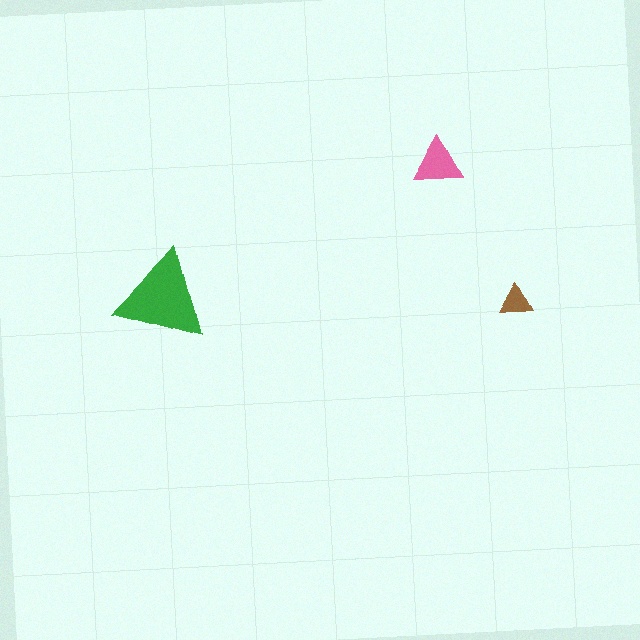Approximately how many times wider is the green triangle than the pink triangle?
About 2 times wider.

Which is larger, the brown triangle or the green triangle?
The green one.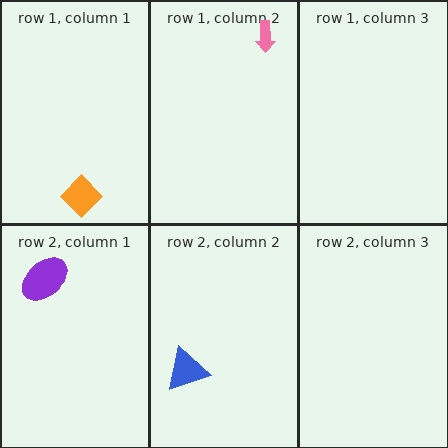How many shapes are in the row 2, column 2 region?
1.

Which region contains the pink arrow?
The row 1, column 2 region.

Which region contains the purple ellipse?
The row 2, column 1 region.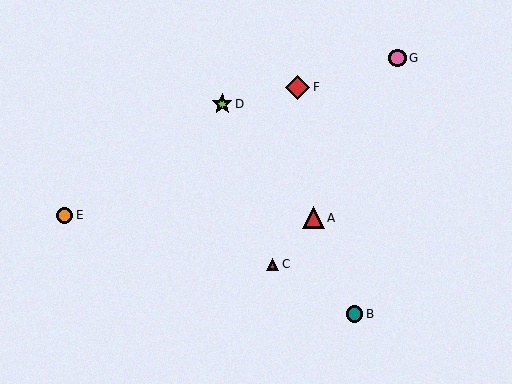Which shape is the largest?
The red diamond (labeled F) is the largest.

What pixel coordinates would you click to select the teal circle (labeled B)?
Click at (355, 314) to select the teal circle B.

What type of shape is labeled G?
Shape G is a pink circle.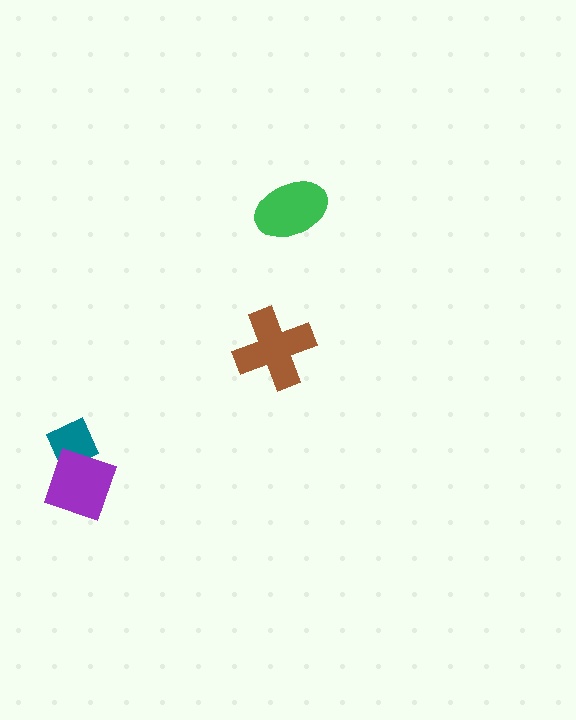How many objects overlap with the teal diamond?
1 object overlaps with the teal diamond.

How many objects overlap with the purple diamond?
1 object overlaps with the purple diamond.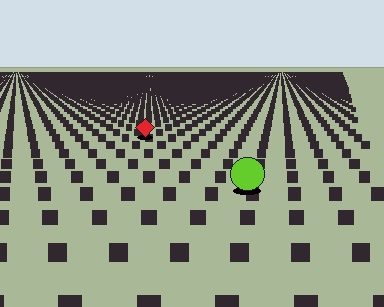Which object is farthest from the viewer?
The red diamond is farthest from the viewer. It appears smaller and the ground texture around it is denser.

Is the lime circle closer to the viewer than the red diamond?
Yes. The lime circle is closer — you can tell from the texture gradient: the ground texture is coarser near it.